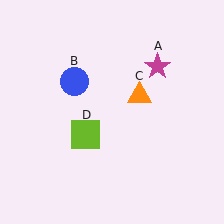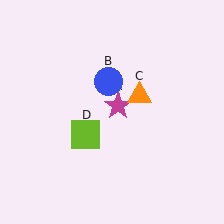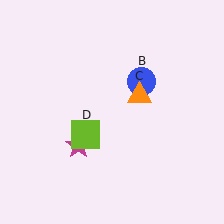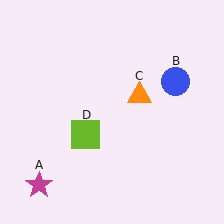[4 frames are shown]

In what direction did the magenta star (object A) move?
The magenta star (object A) moved down and to the left.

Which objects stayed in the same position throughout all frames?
Orange triangle (object C) and lime square (object D) remained stationary.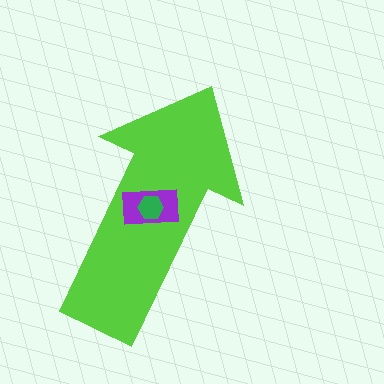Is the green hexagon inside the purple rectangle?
Yes.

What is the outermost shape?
The lime arrow.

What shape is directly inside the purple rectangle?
The green hexagon.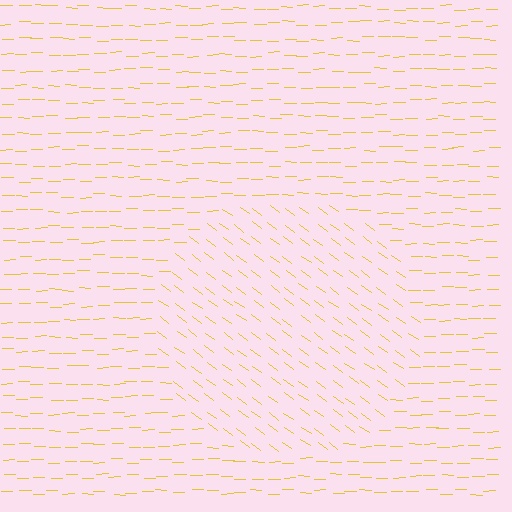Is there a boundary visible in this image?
Yes, there is a texture boundary formed by a change in line orientation.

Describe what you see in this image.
The image is filled with small yellow line segments. A circle region in the image has lines oriented differently from the surrounding lines, creating a visible texture boundary.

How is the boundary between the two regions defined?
The boundary is defined purely by a change in line orientation (approximately 37 degrees difference). All lines are the same color and thickness.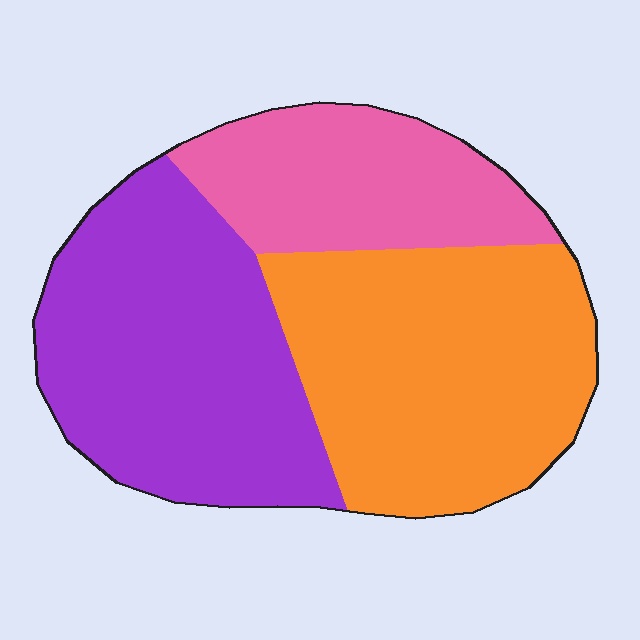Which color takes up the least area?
Pink, at roughly 20%.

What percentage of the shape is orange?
Orange covers roughly 40% of the shape.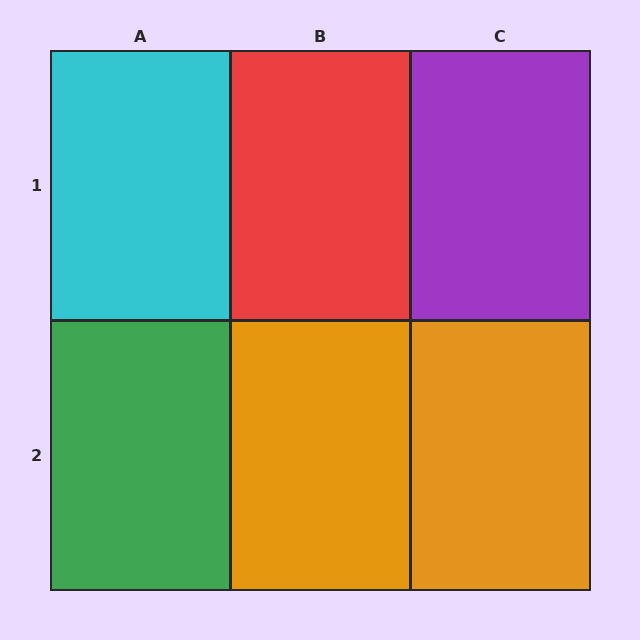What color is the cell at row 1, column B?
Red.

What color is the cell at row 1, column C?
Purple.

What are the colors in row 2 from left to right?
Green, orange, orange.